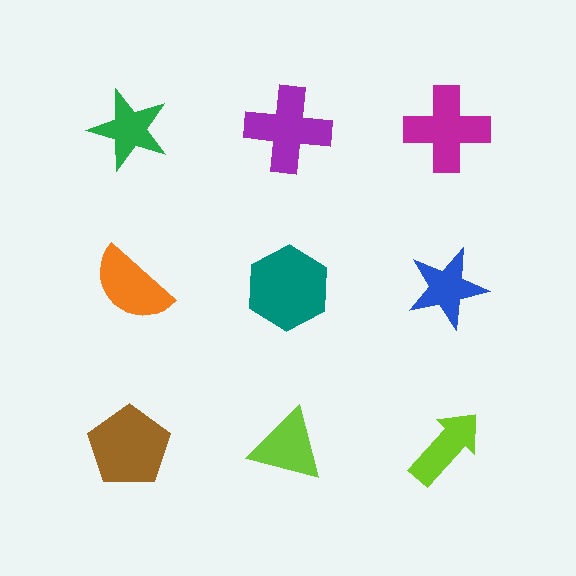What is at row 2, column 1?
An orange semicircle.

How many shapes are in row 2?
3 shapes.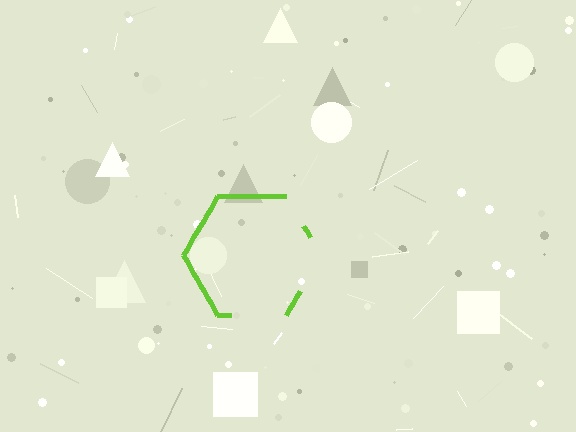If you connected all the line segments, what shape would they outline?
They would outline a hexagon.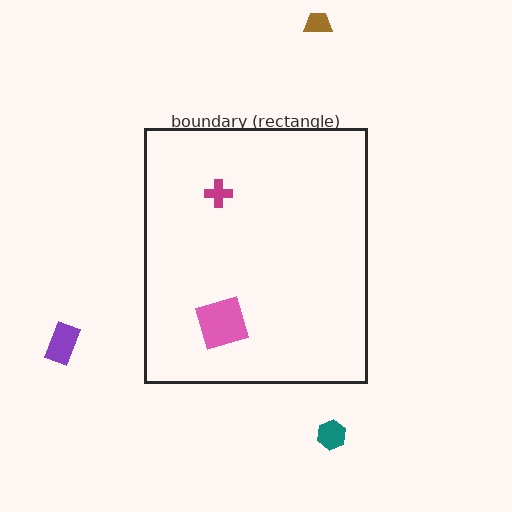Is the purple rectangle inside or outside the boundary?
Outside.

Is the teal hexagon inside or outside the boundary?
Outside.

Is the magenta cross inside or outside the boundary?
Inside.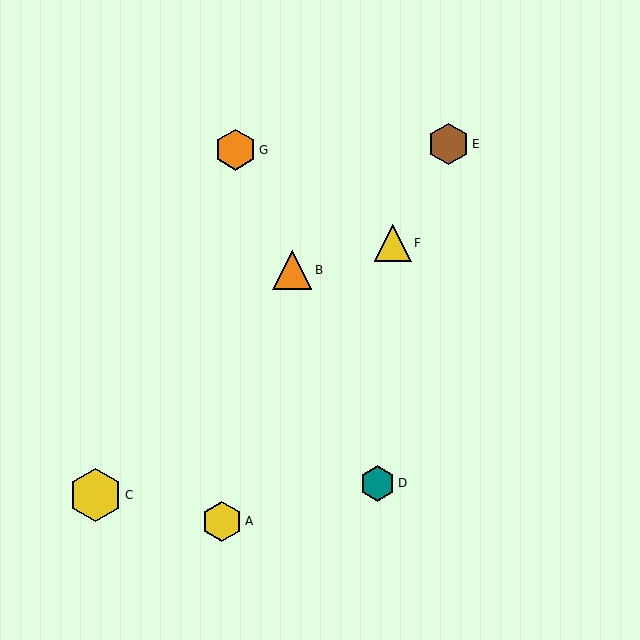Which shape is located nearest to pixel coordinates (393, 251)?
The yellow triangle (labeled F) at (393, 243) is nearest to that location.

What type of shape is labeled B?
Shape B is an orange triangle.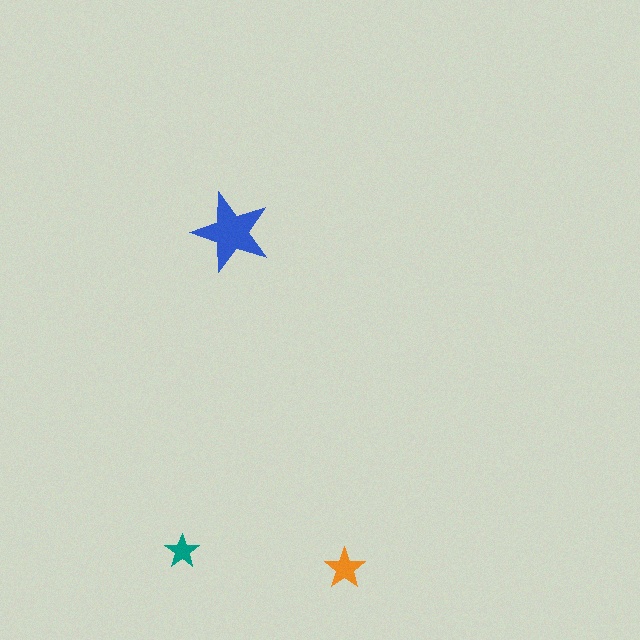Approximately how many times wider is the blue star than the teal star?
About 2.5 times wider.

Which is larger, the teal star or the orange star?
The orange one.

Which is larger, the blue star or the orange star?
The blue one.